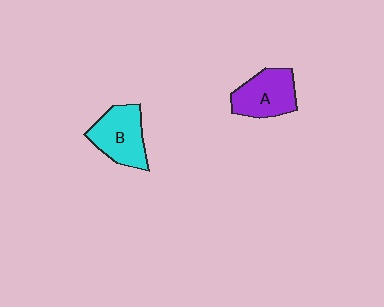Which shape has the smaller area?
Shape A (purple).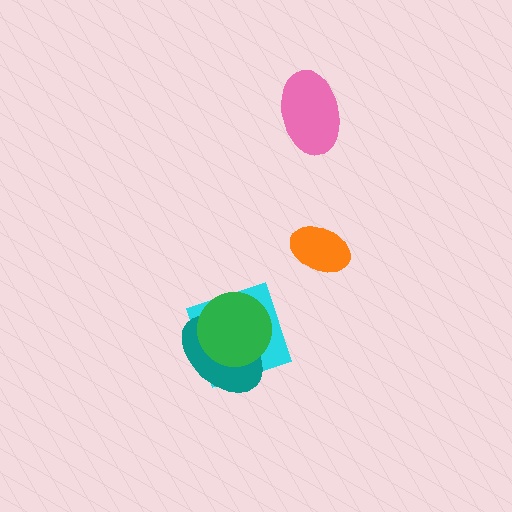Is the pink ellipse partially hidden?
No, no other shape covers it.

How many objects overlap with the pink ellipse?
0 objects overlap with the pink ellipse.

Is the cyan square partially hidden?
Yes, it is partially covered by another shape.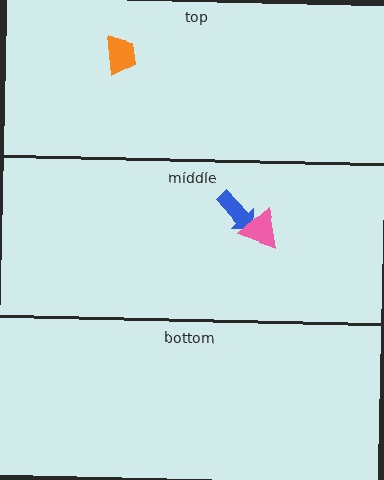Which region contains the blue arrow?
The middle region.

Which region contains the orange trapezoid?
The top region.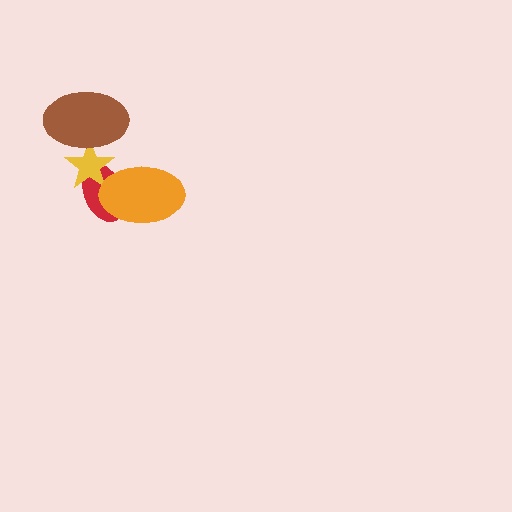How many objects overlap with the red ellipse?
2 objects overlap with the red ellipse.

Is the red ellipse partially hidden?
Yes, it is partially covered by another shape.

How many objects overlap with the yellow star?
3 objects overlap with the yellow star.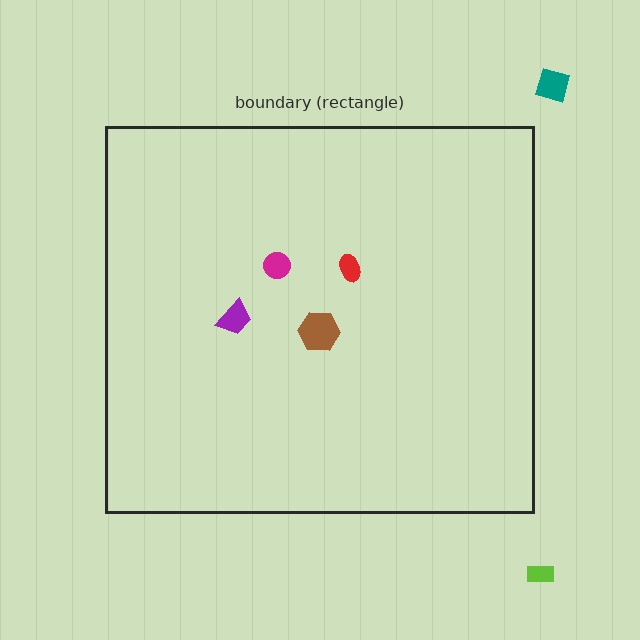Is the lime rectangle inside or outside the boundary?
Outside.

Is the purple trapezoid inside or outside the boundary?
Inside.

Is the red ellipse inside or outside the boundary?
Inside.